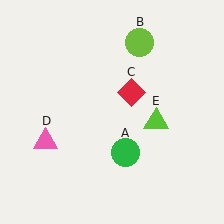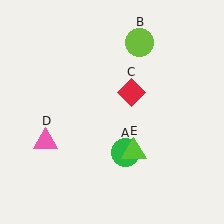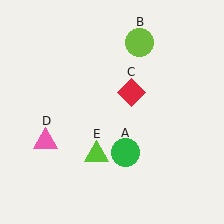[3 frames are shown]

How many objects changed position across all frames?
1 object changed position: lime triangle (object E).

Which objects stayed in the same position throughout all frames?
Green circle (object A) and lime circle (object B) and red diamond (object C) and pink triangle (object D) remained stationary.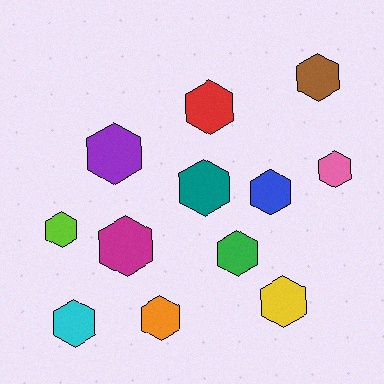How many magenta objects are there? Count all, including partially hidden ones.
There is 1 magenta object.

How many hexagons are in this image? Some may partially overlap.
There are 12 hexagons.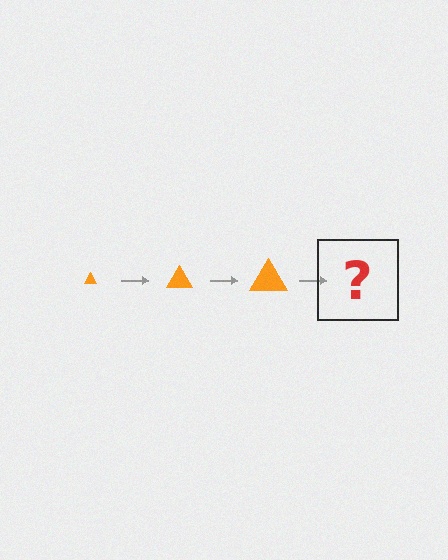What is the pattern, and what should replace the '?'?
The pattern is that the triangle gets progressively larger each step. The '?' should be an orange triangle, larger than the previous one.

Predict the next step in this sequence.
The next step is an orange triangle, larger than the previous one.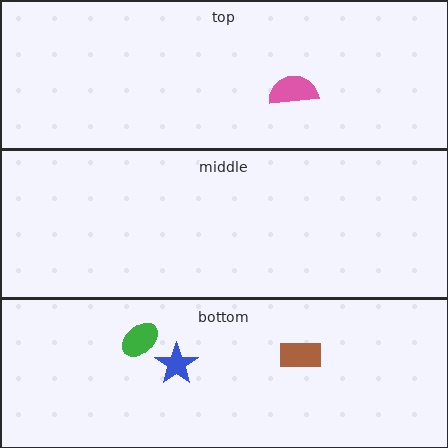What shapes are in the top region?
The pink semicircle.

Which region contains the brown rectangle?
The bottom region.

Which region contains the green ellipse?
The bottom region.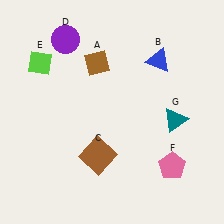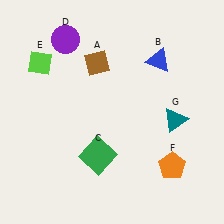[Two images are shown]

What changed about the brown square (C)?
In Image 1, C is brown. In Image 2, it changed to green.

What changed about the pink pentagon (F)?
In Image 1, F is pink. In Image 2, it changed to orange.